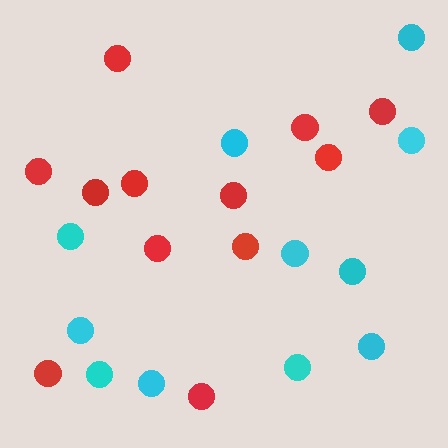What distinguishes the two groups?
There are 2 groups: one group of cyan circles (11) and one group of red circles (12).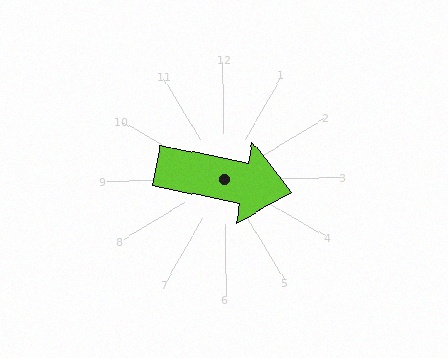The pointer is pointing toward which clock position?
Roughly 3 o'clock.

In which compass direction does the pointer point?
East.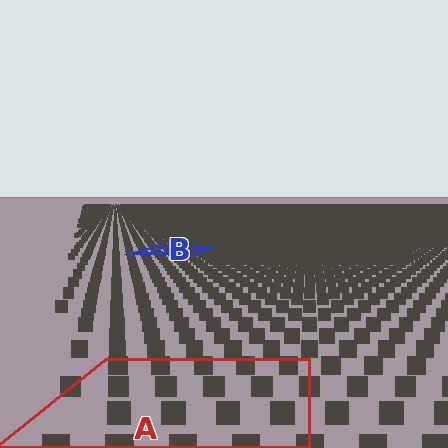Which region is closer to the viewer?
Region A is closer. The texture elements there are larger and more spread out.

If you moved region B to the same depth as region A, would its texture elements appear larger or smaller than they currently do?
They would appear larger. At a closer depth, the same texture elements are projected at a bigger on-screen size.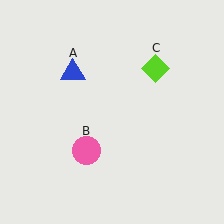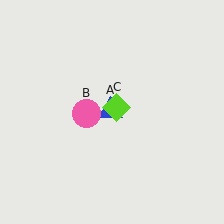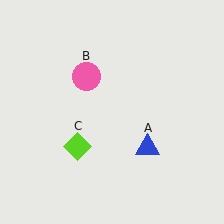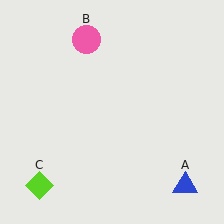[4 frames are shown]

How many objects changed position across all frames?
3 objects changed position: blue triangle (object A), pink circle (object B), lime diamond (object C).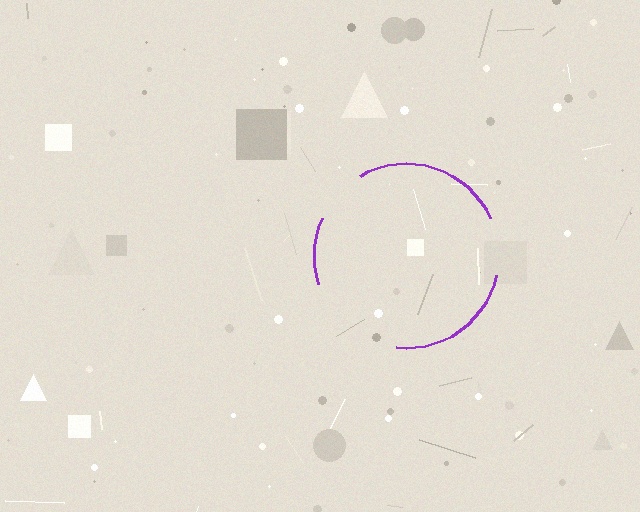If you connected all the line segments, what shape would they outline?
They would outline a circle.